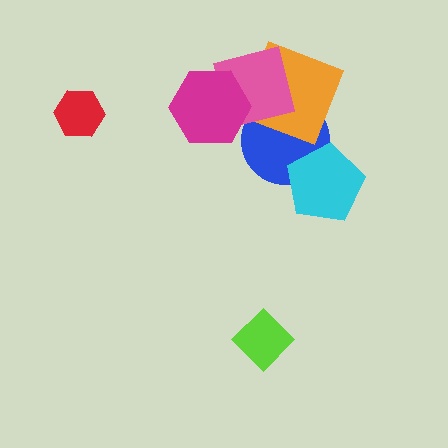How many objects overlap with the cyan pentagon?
1 object overlaps with the cyan pentagon.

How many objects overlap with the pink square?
3 objects overlap with the pink square.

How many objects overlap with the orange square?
2 objects overlap with the orange square.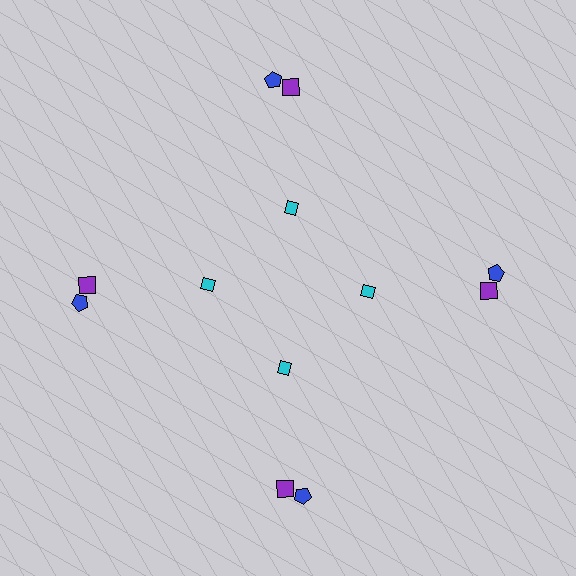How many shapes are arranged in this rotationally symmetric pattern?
There are 12 shapes, arranged in 4 groups of 3.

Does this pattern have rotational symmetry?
Yes, this pattern has 4-fold rotational symmetry. It looks the same after rotating 90 degrees around the center.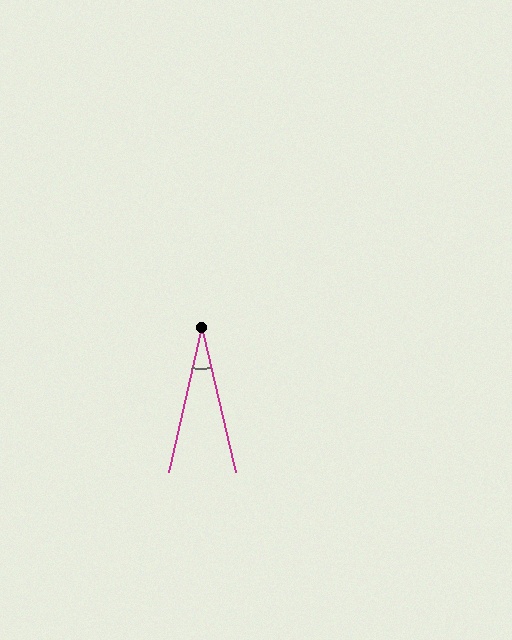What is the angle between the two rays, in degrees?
Approximately 26 degrees.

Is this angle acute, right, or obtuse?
It is acute.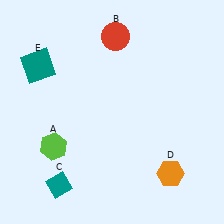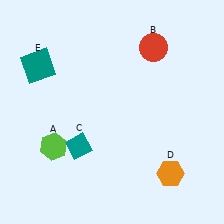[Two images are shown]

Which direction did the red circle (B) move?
The red circle (B) moved right.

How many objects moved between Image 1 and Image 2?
2 objects moved between the two images.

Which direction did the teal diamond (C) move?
The teal diamond (C) moved up.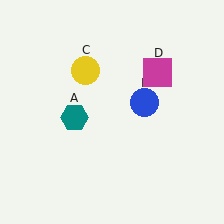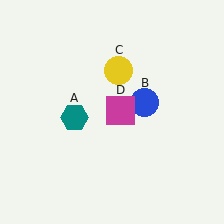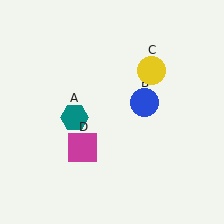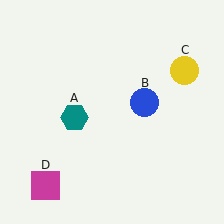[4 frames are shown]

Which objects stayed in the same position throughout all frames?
Teal hexagon (object A) and blue circle (object B) remained stationary.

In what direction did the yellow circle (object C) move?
The yellow circle (object C) moved right.